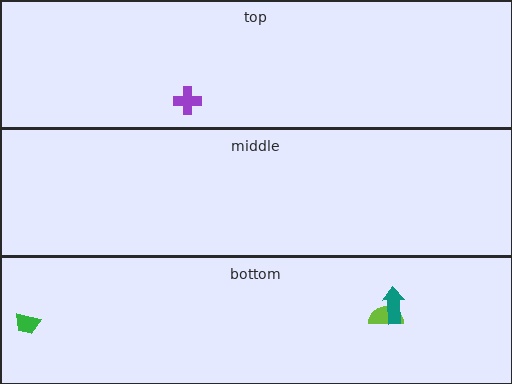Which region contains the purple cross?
The top region.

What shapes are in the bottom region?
The lime semicircle, the teal arrow, the green trapezoid.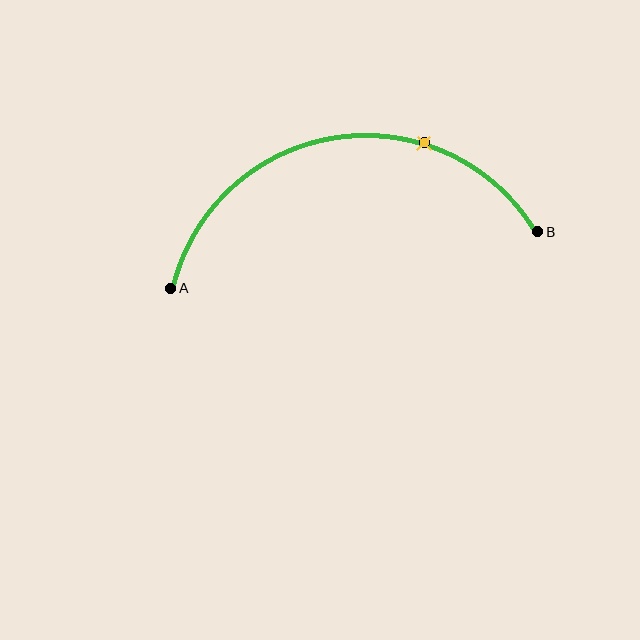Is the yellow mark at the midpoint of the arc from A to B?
No. The yellow mark lies on the arc but is closer to endpoint B. The arc midpoint would be at the point on the curve equidistant along the arc from both A and B.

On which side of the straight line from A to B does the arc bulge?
The arc bulges above the straight line connecting A and B.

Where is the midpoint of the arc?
The arc midpoint is the point on the curve farthest from the straight line joining A and B. It sits above that line.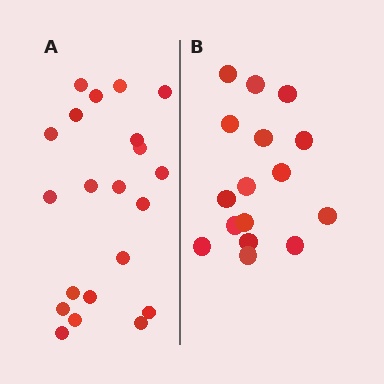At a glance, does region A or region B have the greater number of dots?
Region A (the left region) has more dots.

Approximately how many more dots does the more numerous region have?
Region A has about 5 more dots than region B.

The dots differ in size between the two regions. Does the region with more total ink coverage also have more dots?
No. Region B has more total ink coverage because its dots are larger, but region A actually contains more individual dots. Total area can be misleading — the number of items is what matters here.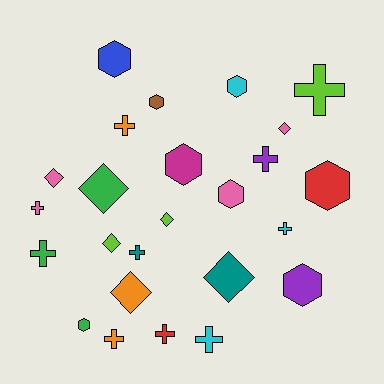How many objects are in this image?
There are 25 objects.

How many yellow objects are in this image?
There are no yellow objects.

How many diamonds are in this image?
There are 7 diamonds.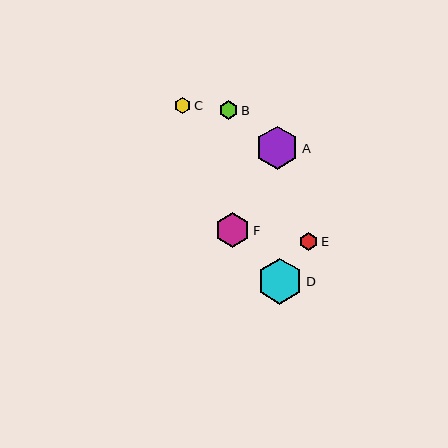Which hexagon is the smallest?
Hexagon C is the smallest with a size of approximately 16 pixels.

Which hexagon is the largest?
Hexagon D is the largest with a size of approximately 46 pixels.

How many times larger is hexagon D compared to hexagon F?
Hexagon D is approximately 1.3 times the size of hexagon F.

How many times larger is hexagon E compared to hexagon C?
Hexagon E is approximately 1.1 times the size of hexagon C.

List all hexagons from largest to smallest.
From largest to smallest: D, A, F, B, E, C.